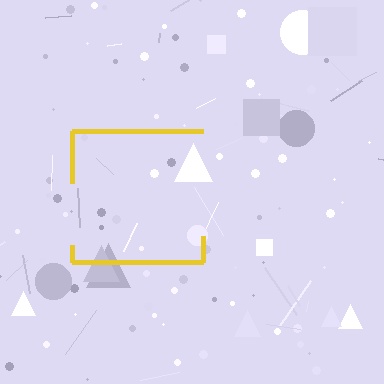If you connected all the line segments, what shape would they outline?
They would outline a square.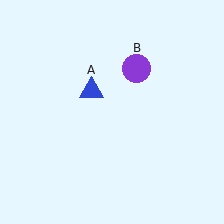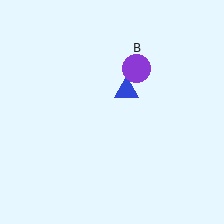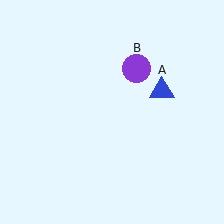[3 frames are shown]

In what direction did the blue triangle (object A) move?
The blue triangle (object A) moved right.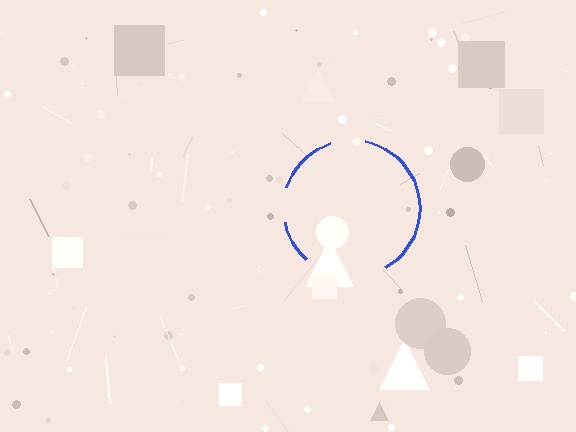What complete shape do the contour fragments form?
The contour fragments form a circle.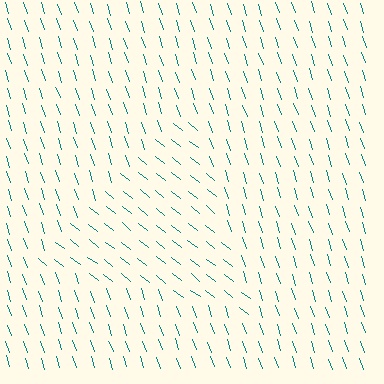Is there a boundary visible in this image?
Yes, there is a texture boundary formed by a change in line orientation.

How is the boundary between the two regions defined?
The boundary is defined purely by a change in line orientation (approximately 33 degrees difference). All lines are the same color and thickness.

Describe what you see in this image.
The image is filled with small teal line segments. A triangle region in the image has lines oriented differently from the surrounding lines, creating a visible texture boundary.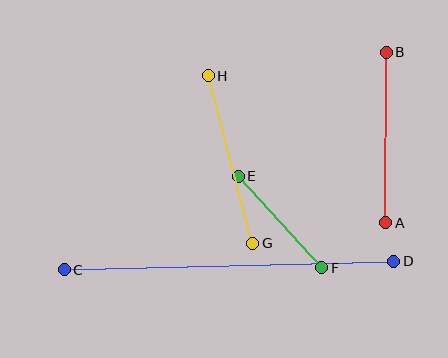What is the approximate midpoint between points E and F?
The midpoint is at approximately (280, 222) pixels.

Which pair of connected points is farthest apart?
Points C and D are farthest apart.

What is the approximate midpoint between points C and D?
The midpoint is at approximately (229, 265) pixels.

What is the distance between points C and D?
The distance is approximately 329 pixels.